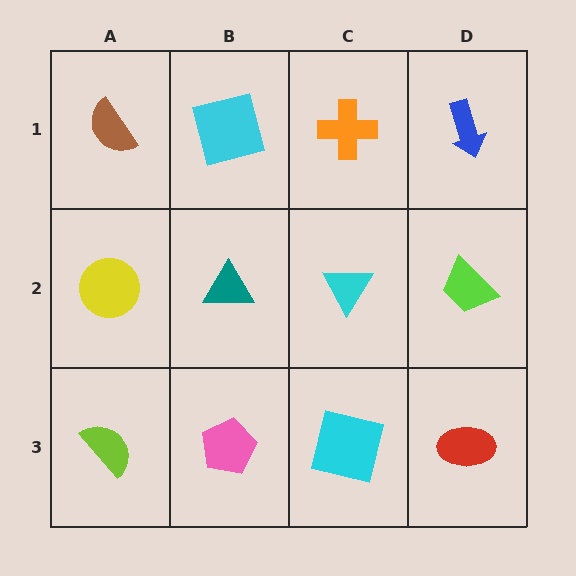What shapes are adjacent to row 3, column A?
A yellow circle (row 2, column A), a pink pentagon (row 3, column B).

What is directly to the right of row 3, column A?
A pink pentagon.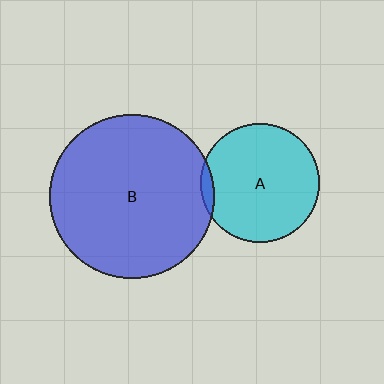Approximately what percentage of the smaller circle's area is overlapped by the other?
Approximately 5%.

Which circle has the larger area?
Circle B (blue).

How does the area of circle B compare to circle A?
Approximately 1.9 times.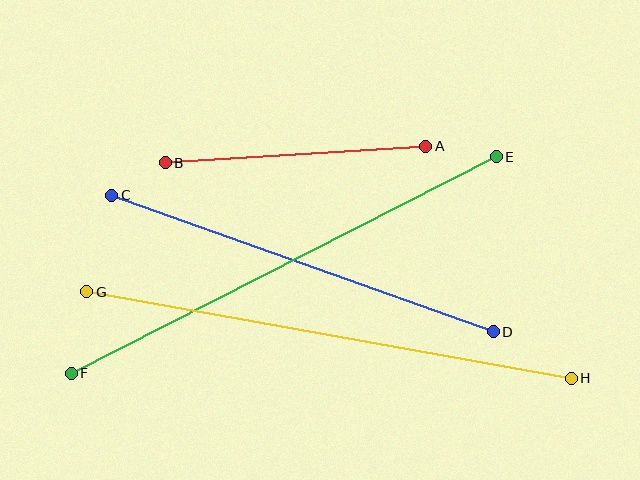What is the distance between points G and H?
The distance is approximately 492 pixels.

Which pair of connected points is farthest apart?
Points G and H are farthest apart.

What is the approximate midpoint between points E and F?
The midpoint is at approximately (284, 265) pixels.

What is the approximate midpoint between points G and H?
The midpoint is at approximately (329, 335) pixels.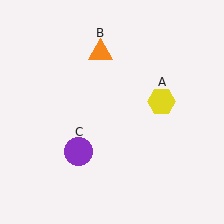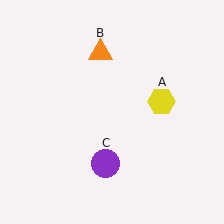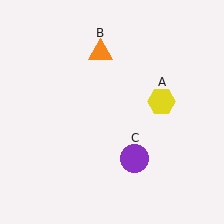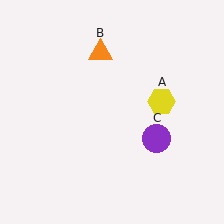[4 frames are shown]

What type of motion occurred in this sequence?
The purple circle (object C) rotated counterclockwise around the center of the scene.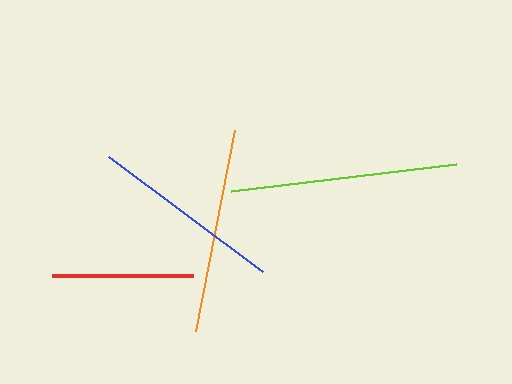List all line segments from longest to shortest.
From longest to shortest: lime, orange, blue, red.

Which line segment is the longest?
The lime line is the longest at approximately 226 pixels.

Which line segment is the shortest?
The red line is the shortest at approximately 141 pixels.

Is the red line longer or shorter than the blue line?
The blue line is longer than the red line.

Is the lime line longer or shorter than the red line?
The lime line is longer than the red line.